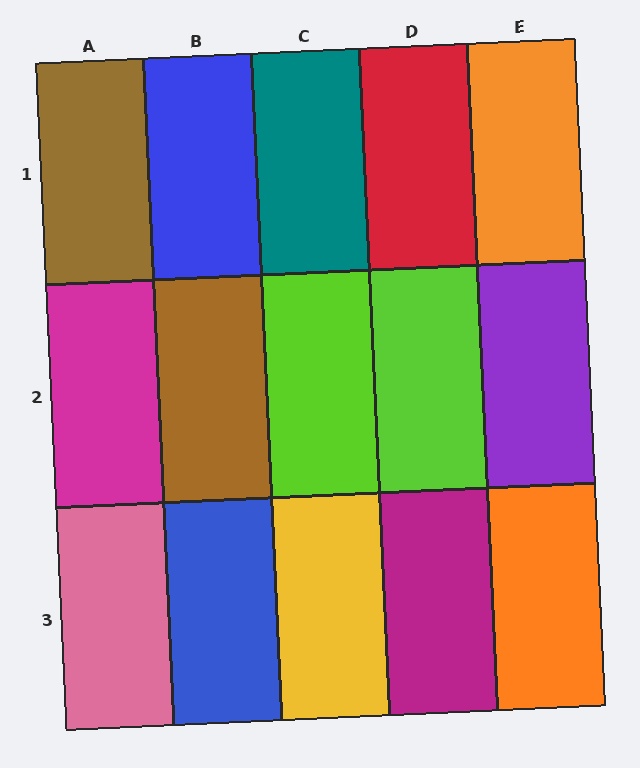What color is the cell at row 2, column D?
Lime.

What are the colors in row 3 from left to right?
Pink, blue, yellow, magenta, orange.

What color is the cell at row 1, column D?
Red.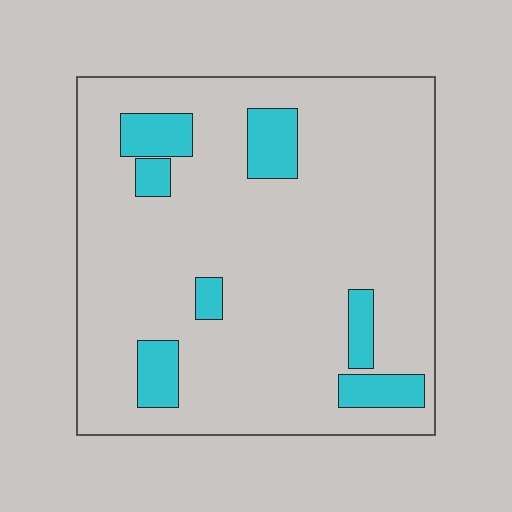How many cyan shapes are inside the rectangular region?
7.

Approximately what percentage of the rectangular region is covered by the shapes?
Approximately 15%.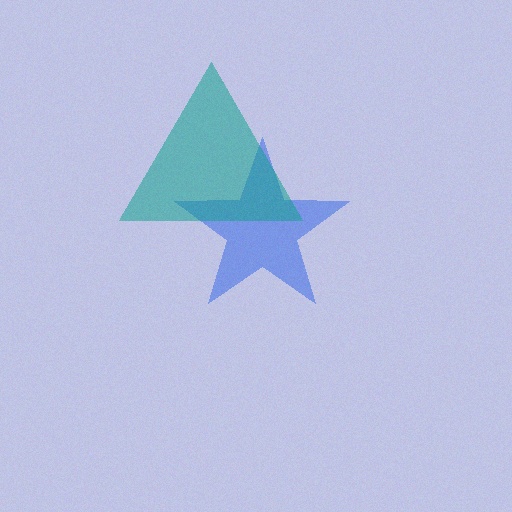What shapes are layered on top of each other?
The layered shapes are: a blue star, a teal triangle.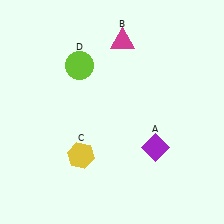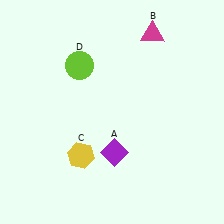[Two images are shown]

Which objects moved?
The objects that moved are: the purple diamond (A), the magenta triangle (B).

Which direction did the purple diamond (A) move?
The purple diamond (A) moved left.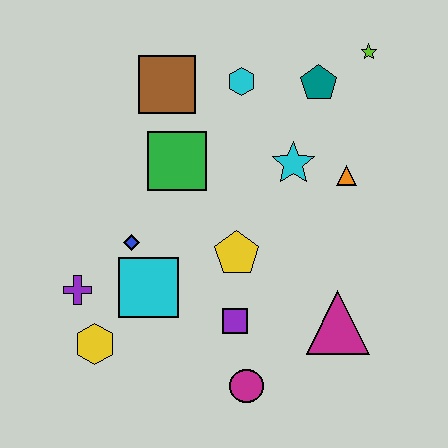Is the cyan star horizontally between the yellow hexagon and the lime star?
Yes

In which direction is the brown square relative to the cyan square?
The brown square is above the cyan square.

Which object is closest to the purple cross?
The yellow hexagon is closest to the purple cross.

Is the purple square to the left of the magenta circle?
Yes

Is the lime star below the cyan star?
No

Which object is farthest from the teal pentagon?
The yellow hexagon is farthest from the teal pentagon.